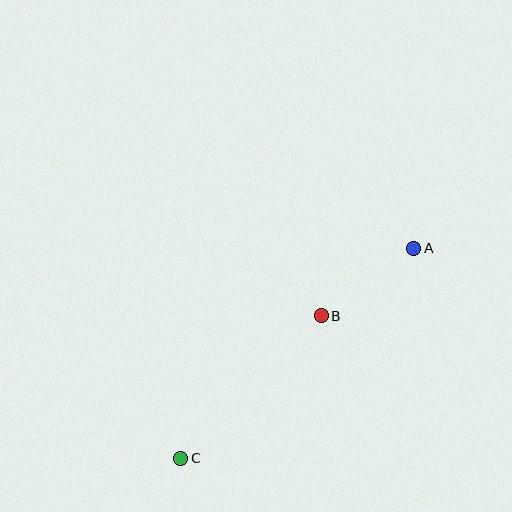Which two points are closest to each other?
Points A and B are closest to each other.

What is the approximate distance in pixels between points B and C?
The distance between B and C is approximately 201 pixels.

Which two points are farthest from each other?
Points A and C are farthest from each other.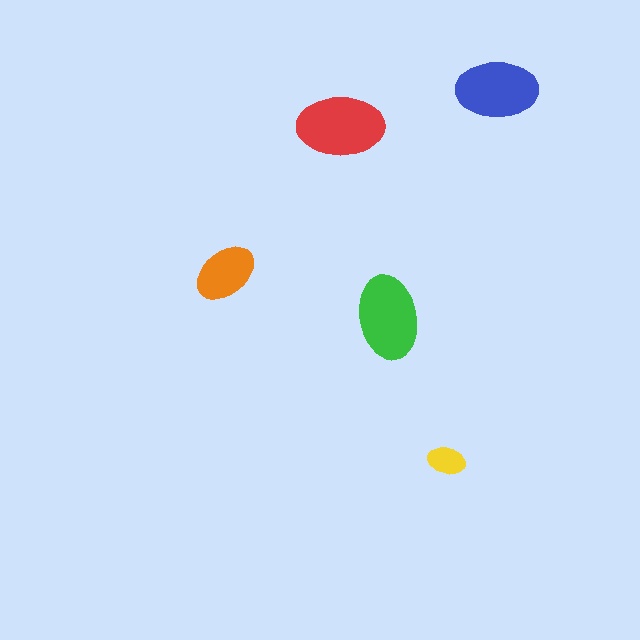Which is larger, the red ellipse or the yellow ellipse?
The red one.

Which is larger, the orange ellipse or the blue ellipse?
The blue one.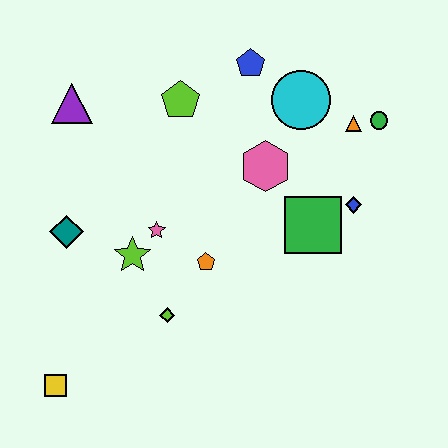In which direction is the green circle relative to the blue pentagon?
The green circle is to the right of the blue pentagon.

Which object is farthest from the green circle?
The yellow square is farthest from the green circle.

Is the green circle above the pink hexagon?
Yes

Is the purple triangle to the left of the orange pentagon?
Yes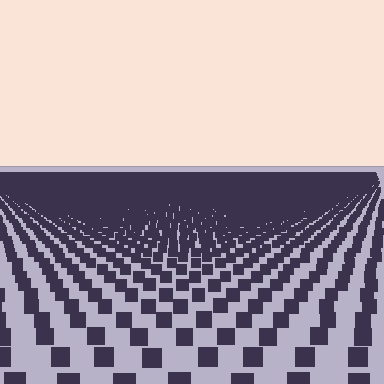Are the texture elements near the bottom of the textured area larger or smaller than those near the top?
Larger. Near the bottom, elements are closer to the viewer and appear at a bigger on-screen size.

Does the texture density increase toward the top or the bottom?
Density increases toward the top.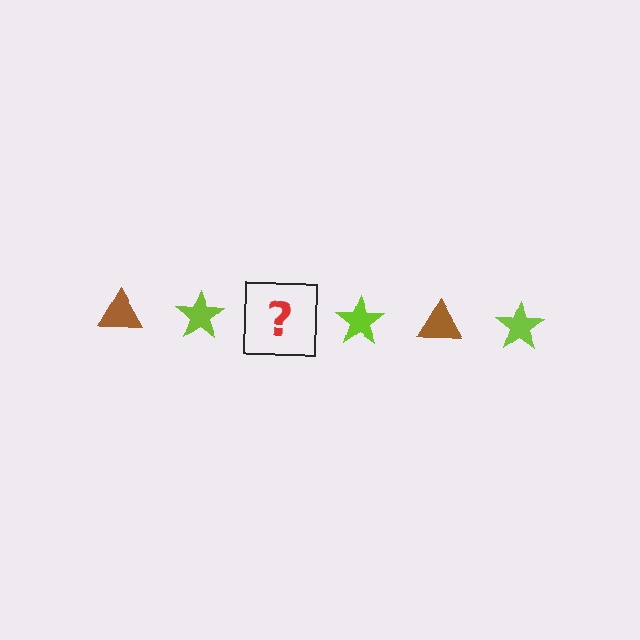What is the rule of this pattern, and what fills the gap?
The rule is that the pattern alternates between brown triangle and lime star. The gap should be filled with a brown triangle.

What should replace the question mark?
The question mark should be replaced with a brown triangle.